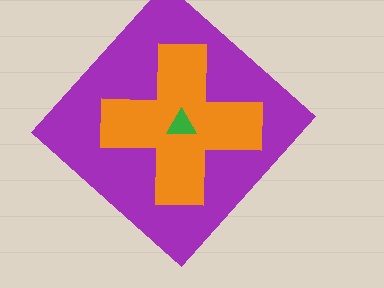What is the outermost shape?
The purple diamond.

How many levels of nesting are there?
3.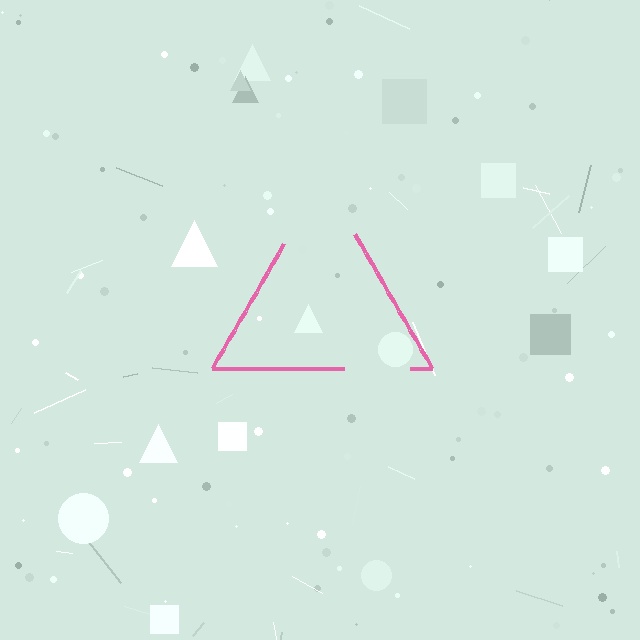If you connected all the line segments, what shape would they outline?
They would outline a triangle.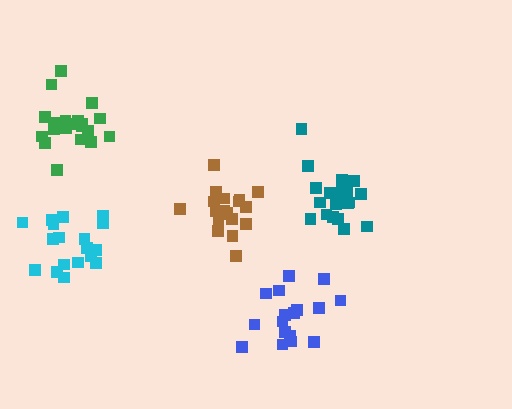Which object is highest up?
The green cluster is topmost.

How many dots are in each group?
Group 1: 20 dots, Group 2: 18 dots, Group 3: 19 dots, Group 4: 17 dots, Group 5: 20 dots (94 total).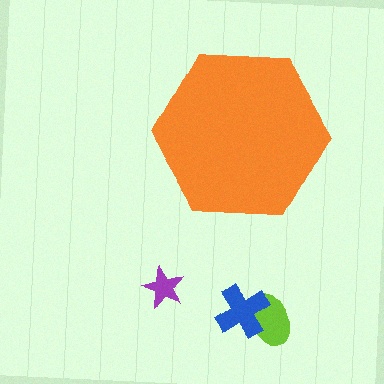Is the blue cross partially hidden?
No, the blue cross is fully visible.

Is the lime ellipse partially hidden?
No, the lime ellipse is fully visible.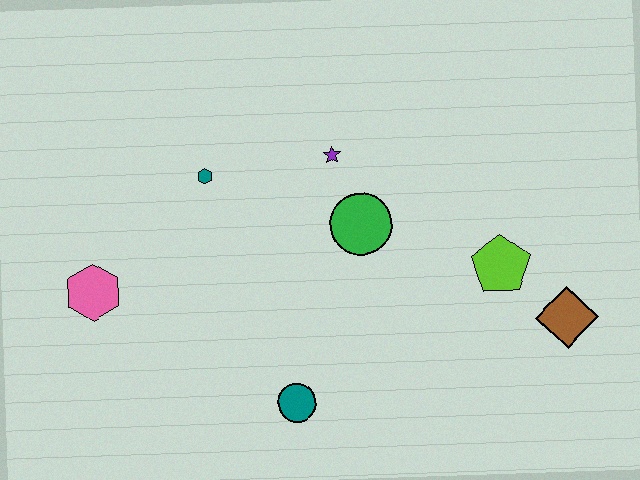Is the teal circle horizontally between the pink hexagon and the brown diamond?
Yes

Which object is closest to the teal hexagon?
The purple star is closest to the teal hexagon.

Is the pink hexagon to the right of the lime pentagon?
No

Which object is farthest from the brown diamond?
The pink hexagon is farthest from the brown diamond.